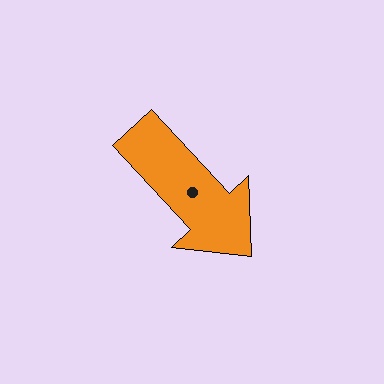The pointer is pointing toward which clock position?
Roughly 5 o'clock.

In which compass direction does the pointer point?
Southeast.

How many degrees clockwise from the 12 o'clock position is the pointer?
Approximately 137 degrees.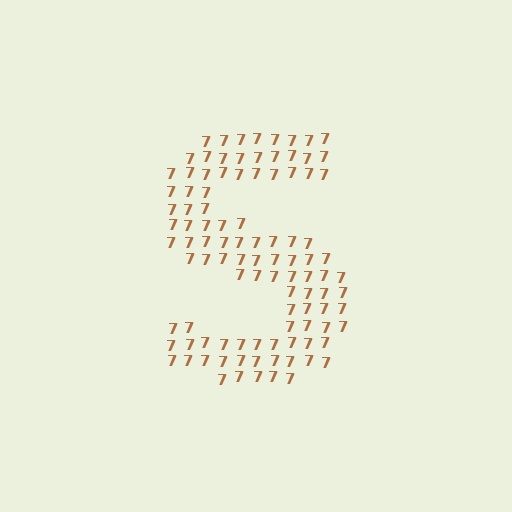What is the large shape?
The large shape is the letter S.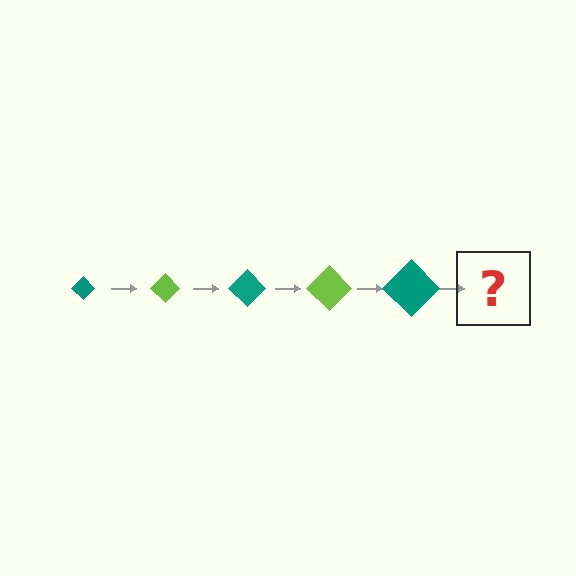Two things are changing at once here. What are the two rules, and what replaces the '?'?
The two rules are that the diamond grows larger each step and the color cycles through teal and lime. The '?' should be a lime diamond, larger than the previous one.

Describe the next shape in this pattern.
It should be a lime diamond, larger than the previous one.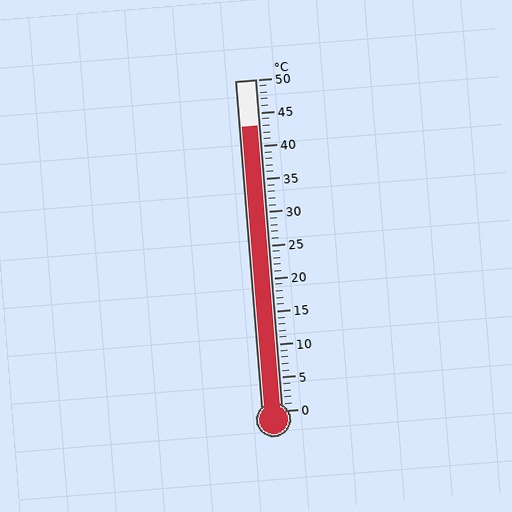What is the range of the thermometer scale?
The thermometer scale ranges from 0°C to 50°C.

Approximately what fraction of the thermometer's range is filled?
The thermometer is filled to approximately 85% of its range.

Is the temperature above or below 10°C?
The temperature is above 10°C.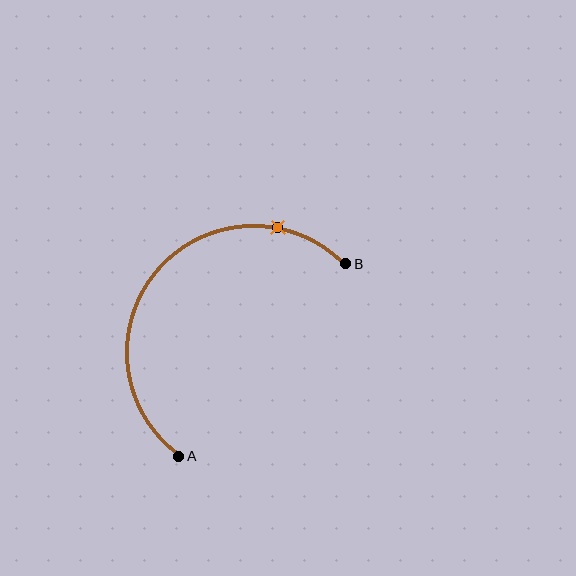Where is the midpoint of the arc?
The arc midpoint is the point on the curve farthest from the straight line joining A and B. It sits above and to the left of that line.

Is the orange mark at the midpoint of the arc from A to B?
No. The orange mark lies on the arc but is closer to endpoint B. The arc midpoint would be at the point on the curve equidistant along the arc from both A and B.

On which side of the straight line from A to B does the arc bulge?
The arc bulges above and to the left of the straight line connecting A and B.